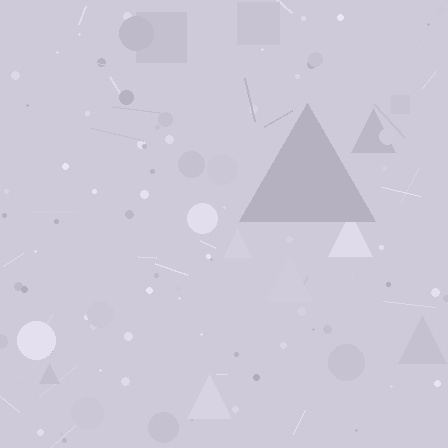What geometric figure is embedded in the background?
A triangle is embedded in the background.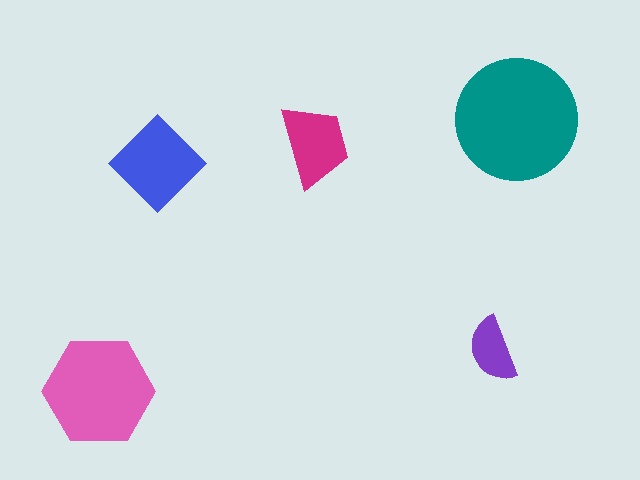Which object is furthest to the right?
The teal circle is rightmost.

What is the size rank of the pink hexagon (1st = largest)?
2nd.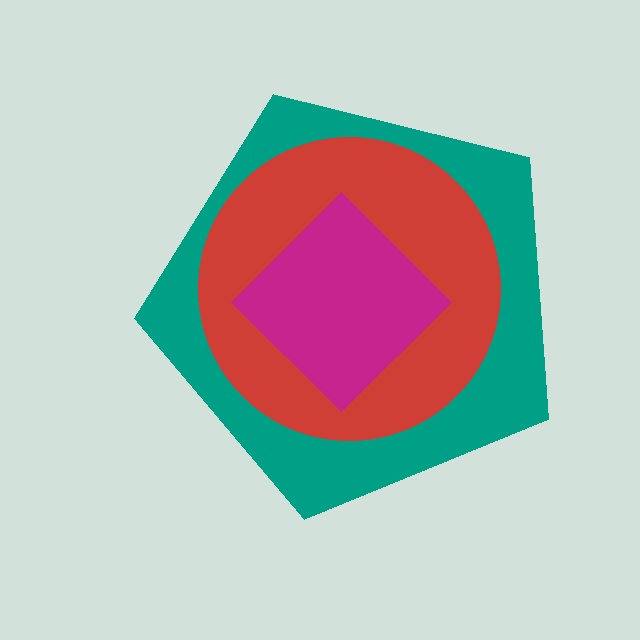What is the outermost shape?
The teal pentagon.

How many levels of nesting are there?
3.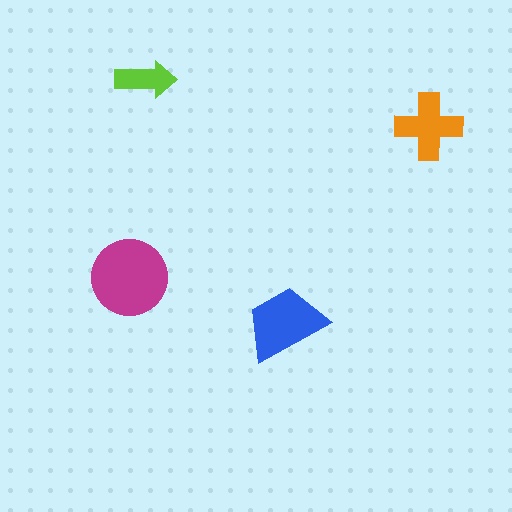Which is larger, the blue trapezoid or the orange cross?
The blue trapezoid.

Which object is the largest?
The magenta circle.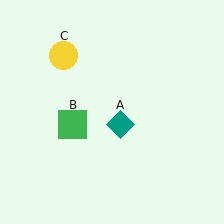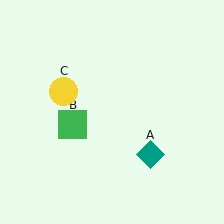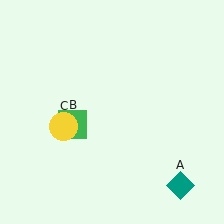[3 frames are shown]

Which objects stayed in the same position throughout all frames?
Green square (object B) remained stationary.